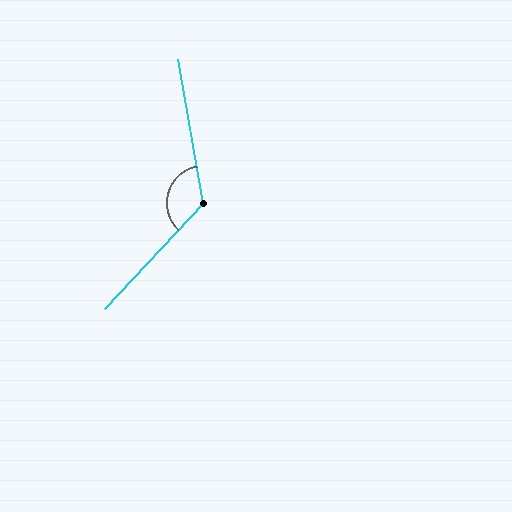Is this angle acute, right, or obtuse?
It is obtuse.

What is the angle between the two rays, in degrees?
Approximately 127 degrees.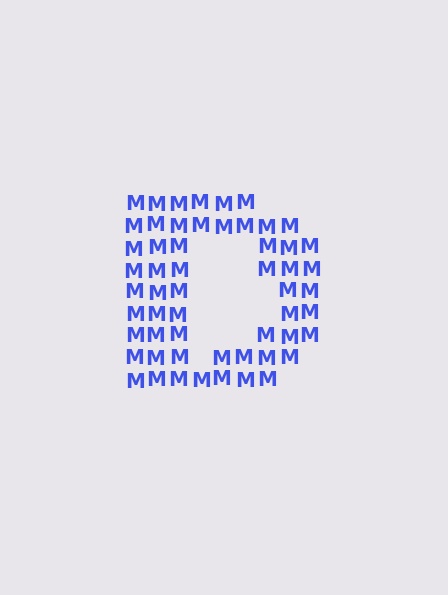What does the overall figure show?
The overall figure shows the letter D.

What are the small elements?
The small elements are letter M's.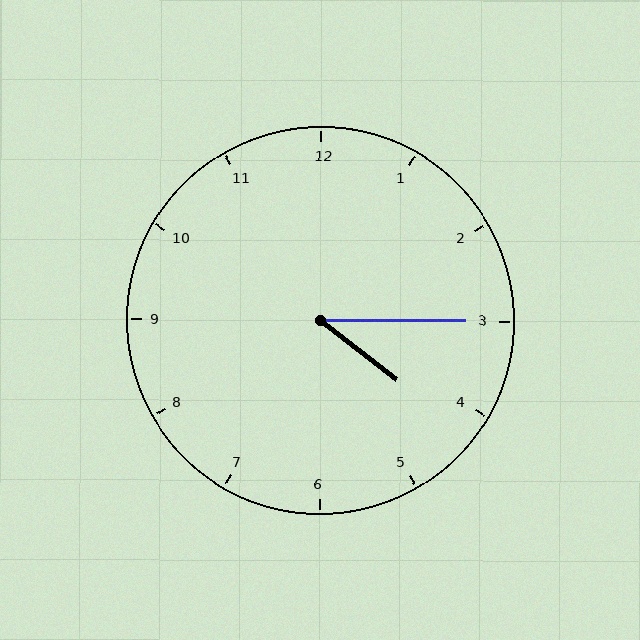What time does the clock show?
4:15.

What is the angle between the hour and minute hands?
Approximately 38 degrees.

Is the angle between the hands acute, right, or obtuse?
It is acute.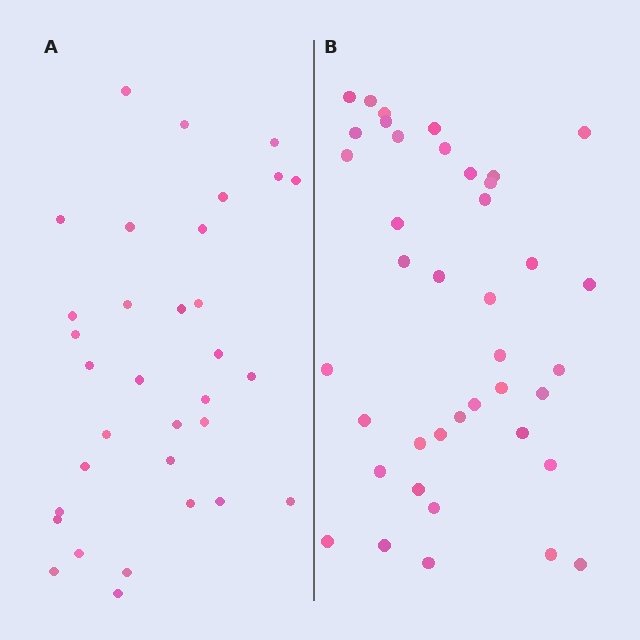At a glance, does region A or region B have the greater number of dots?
Region B (the right region) has more dots.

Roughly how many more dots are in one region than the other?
Region B has roughly 8 or so more dots than region A.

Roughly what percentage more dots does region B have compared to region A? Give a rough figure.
About 20% more.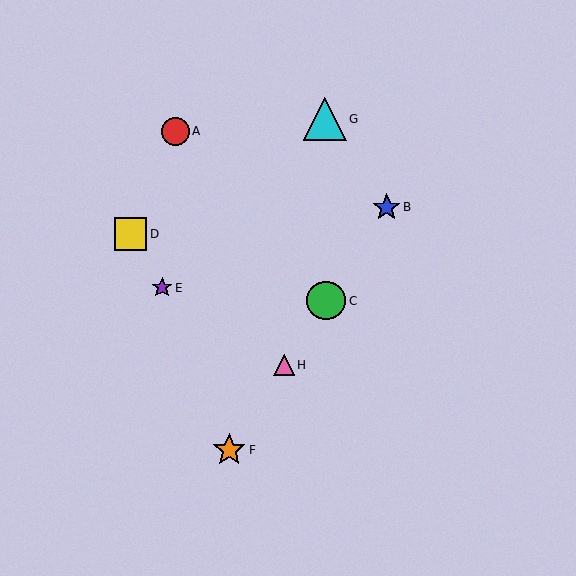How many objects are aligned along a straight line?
4 objects (B, C, F, H) are aligned along a straight line.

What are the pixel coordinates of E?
Object E is at (162, 288).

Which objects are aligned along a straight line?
Objects B, C, F, H are aligned along a straight line.